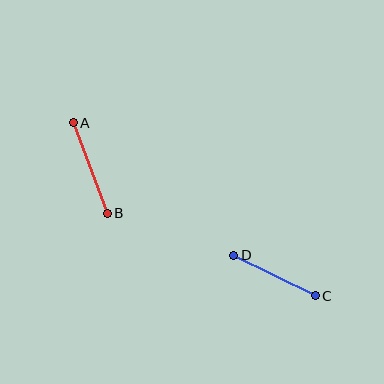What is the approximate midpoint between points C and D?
The midpoint is at approximately (274, 275) pixels.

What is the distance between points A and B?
The distance is approximately 97 pixels.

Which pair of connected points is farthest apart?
Points A and B are farthest apart.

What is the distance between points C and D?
The distance is approximately 91 pixels.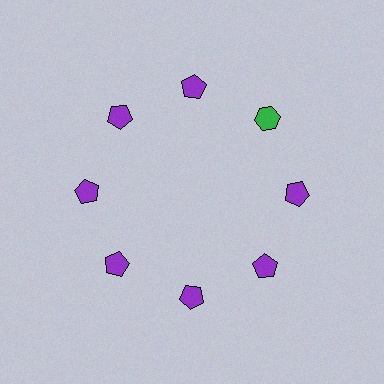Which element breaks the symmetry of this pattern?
The green hexagon at roughly the 2 o'clock position breaks the symmetry. All other shapes are purple pentagons.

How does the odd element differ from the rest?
It differs in both color (green instead of purple) and shape (hexagon instead of pentagon).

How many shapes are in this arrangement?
There are 8 shapes arranged in a ring pattern.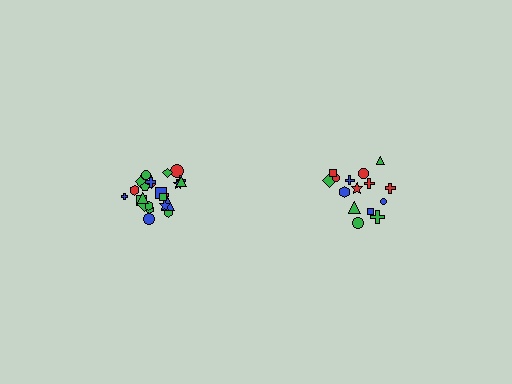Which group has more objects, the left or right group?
The left group.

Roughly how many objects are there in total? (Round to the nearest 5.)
Roughly 40 objects in total.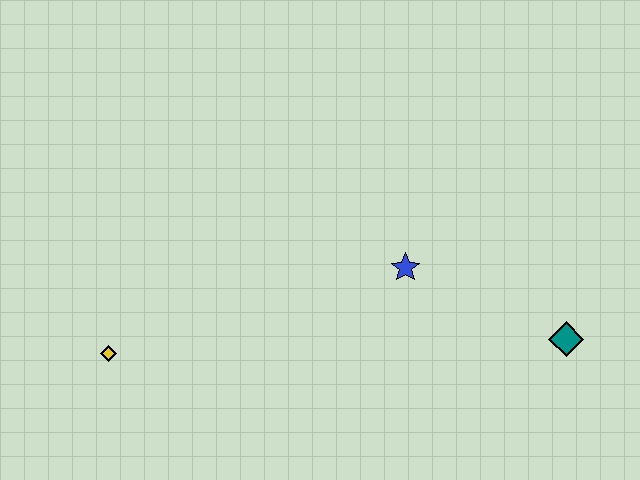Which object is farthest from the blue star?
The yellow diamond is farthest from the blue star.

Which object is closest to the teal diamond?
The blue star is closest to the teal diamond.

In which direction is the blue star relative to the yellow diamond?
The blue star is to the right of the yellow diamond.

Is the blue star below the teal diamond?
No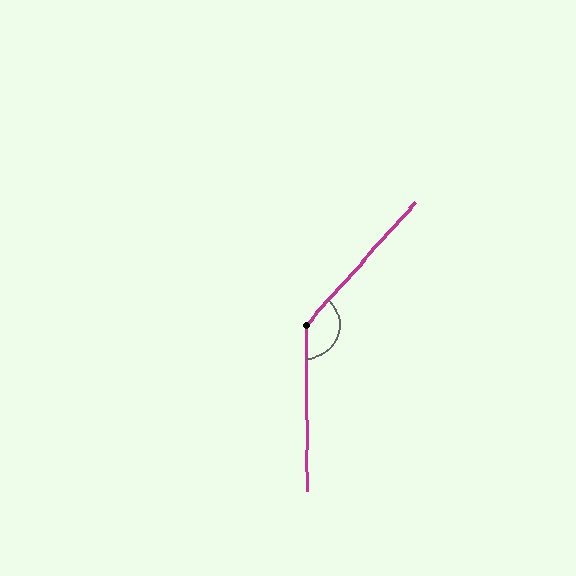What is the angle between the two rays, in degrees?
Approximately 138 degrees.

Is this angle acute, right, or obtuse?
It is obtuse.